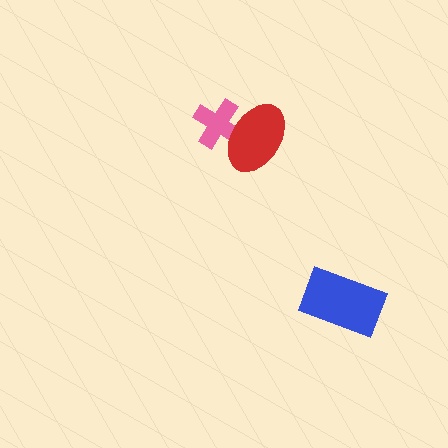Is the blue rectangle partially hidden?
No, no other shape covers it.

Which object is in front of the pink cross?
The red ellipse is in front of the pink cross.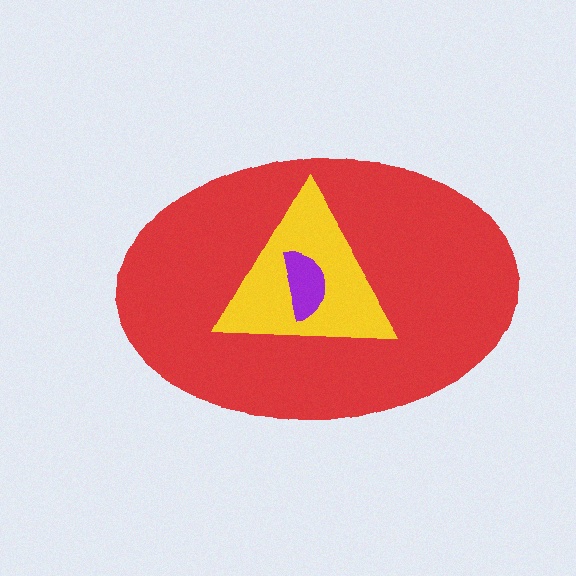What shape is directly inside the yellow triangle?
The purple semicircle.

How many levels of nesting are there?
3.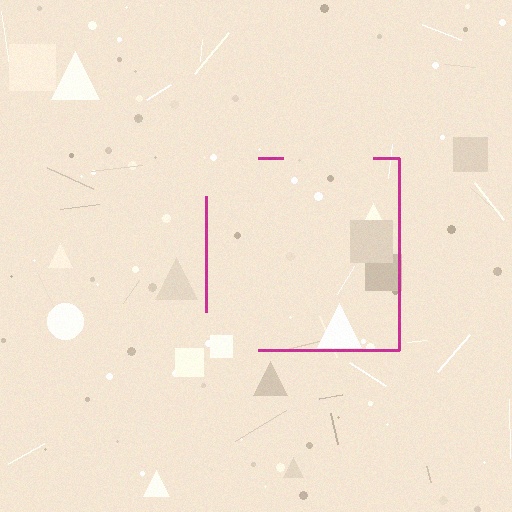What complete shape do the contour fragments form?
The contour fragments form a square.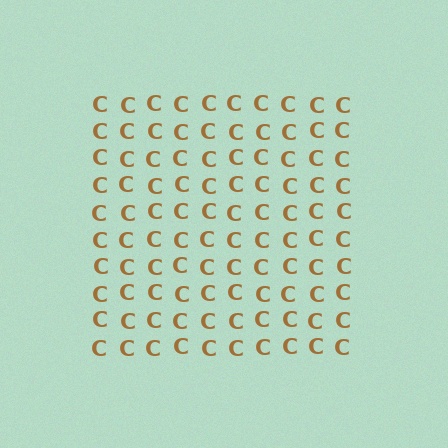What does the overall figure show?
The overall figure shows a square.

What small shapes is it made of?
It is made of small letter C's.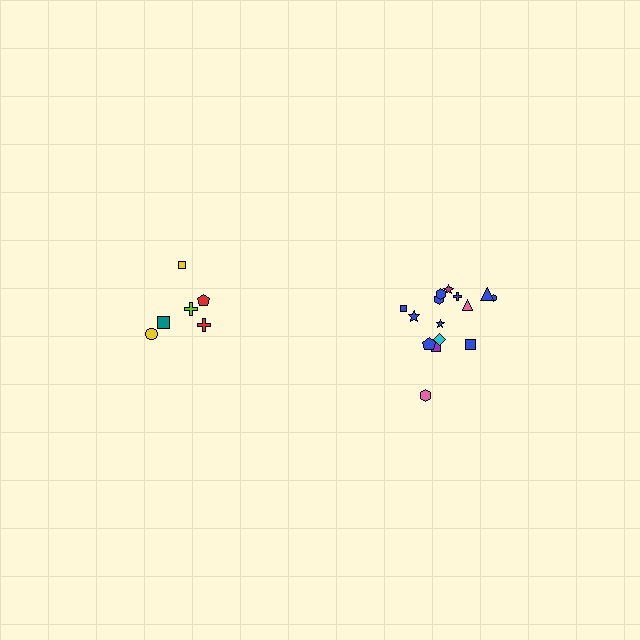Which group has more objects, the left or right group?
The right group.